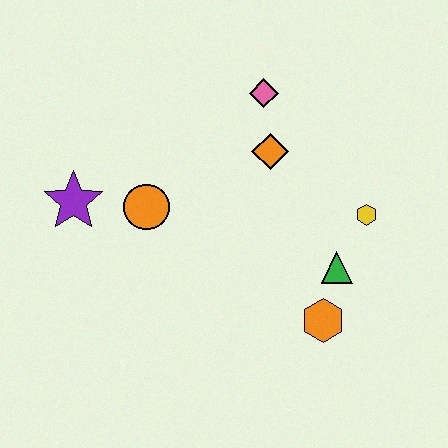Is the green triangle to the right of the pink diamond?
Yes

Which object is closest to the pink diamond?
The orange diamond is closest to the pink diamond.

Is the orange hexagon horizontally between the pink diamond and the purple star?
No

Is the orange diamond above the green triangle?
Yes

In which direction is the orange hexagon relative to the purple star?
The orange hexagon is to the right of the purple star.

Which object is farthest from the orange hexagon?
The purple star is farthest from the orange hexagon.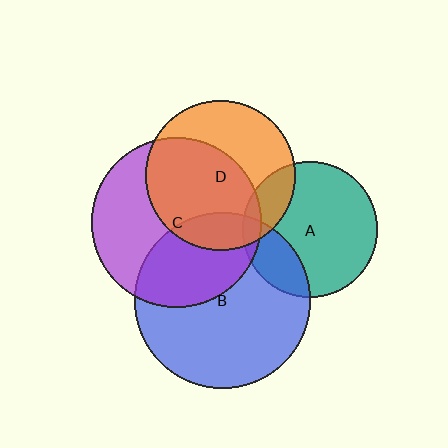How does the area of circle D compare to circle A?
Approximately 1.2 times.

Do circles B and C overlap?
Yes.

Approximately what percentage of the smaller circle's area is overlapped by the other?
Approximately 40%.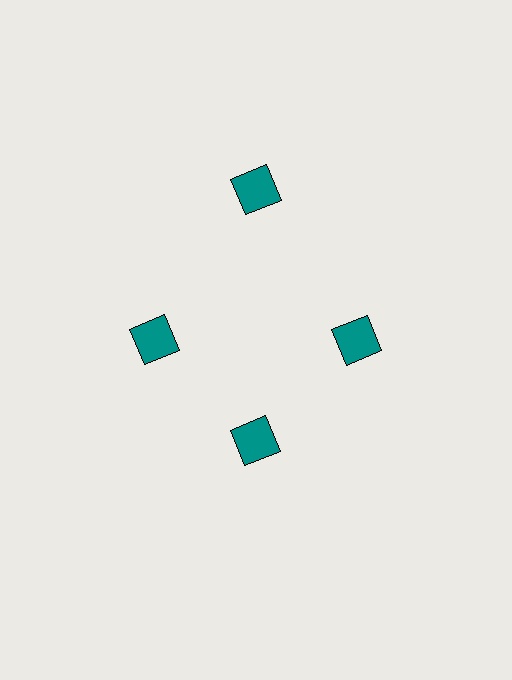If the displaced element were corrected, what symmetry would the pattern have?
It would have 4-fold rotational symmetry — the pattern would map onto itself every 90 degrees.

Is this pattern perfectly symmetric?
No. The 4 teal squares are arranged in a ring, but one element near the 12 o'clock position is pushed outward from the center, breaking the 4-fold rotational symmetry.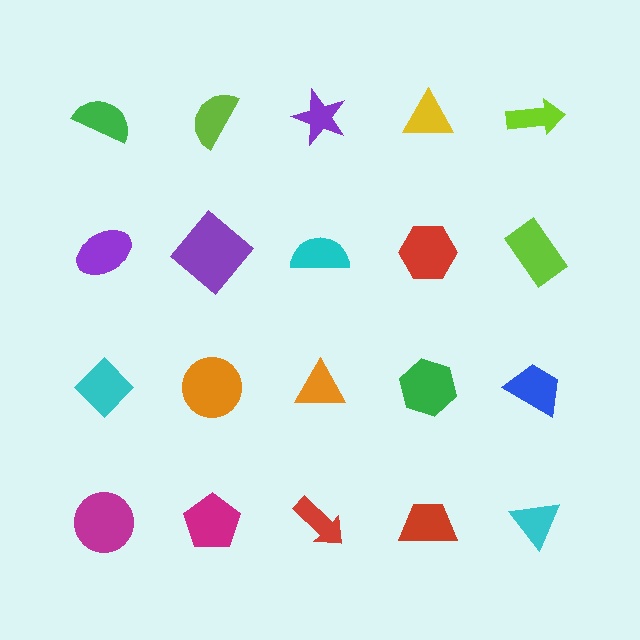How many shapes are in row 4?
5 shapes.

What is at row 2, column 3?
A cyan semicircle.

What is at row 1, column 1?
A green semicircle.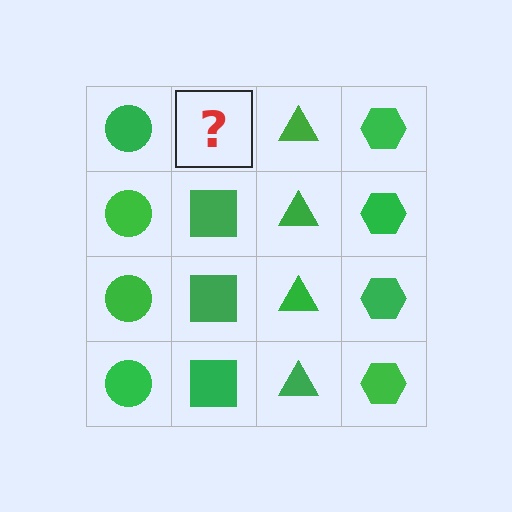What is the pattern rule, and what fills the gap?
The rule is that each column has a consistent shape. The gap should be filled with a green square.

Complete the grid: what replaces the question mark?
The question mark should be replaced with a green square.